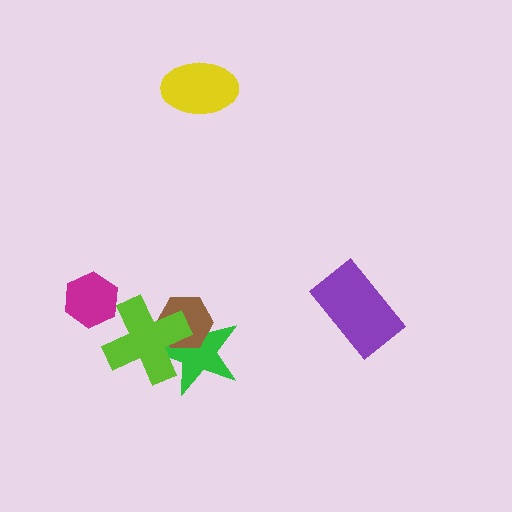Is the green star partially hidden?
Yes, it is partially covered by another shape.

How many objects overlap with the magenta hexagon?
0 objects overlap with the magenta hexagon.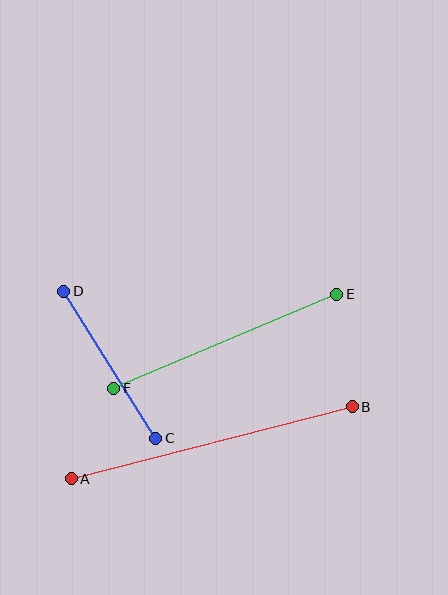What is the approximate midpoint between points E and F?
The midpoint is at approximately (225, 341) pixels.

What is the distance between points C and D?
The distance is approximately 174 pixels.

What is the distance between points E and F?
The distance is approximately 242 pixels.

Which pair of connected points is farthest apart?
Points A and B are farthest apart.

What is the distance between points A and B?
The distance is approximately 291 pixels.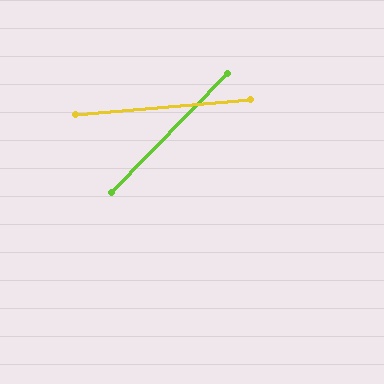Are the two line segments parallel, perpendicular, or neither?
Neither parallel nor perpendicular — they differ by about 41°.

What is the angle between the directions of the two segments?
Approximately 41 degrees.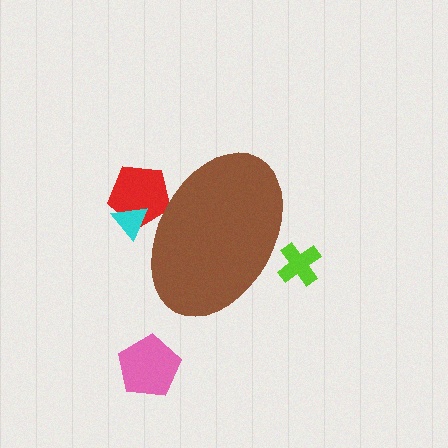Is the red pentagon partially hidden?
Yes, the red pentagon is partially hidden behind the brown ellipse.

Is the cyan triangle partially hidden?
Yes, the cyan triangle is partially hidden behind the brown ellipse.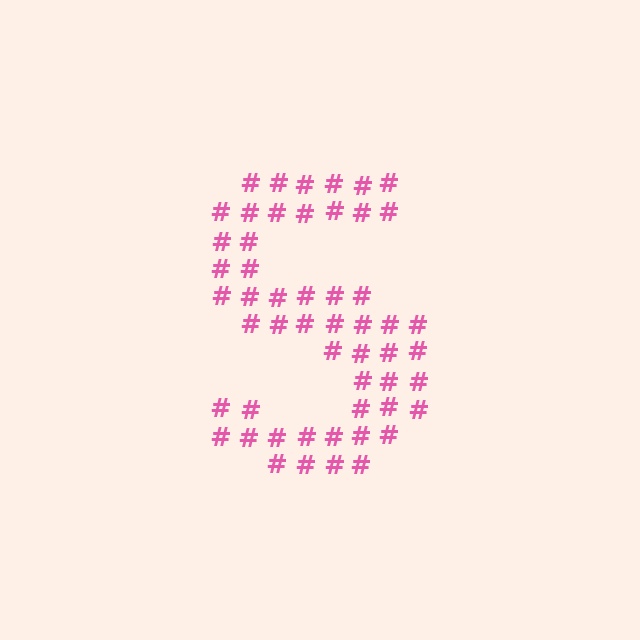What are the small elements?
The small elements are hash symbols.